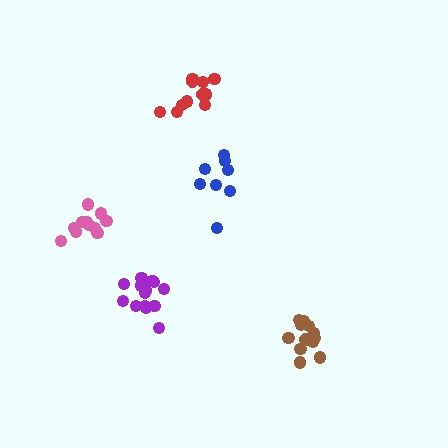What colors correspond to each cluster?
The clusters are colored: brown, purple, red, pink, blue.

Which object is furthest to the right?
The brown cluster is rightmost.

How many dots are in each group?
Group 1: 12 dots, Group 2: 14 dots, Group 3: 12 dots, Group 4: 11 dots, Group 5: 8 dots (57 total).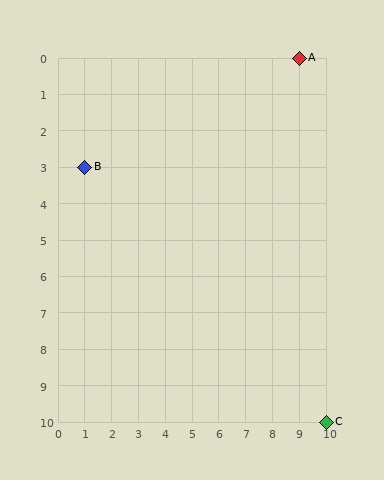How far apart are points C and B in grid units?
Points C and B are 9 columns and 7 rows apart (about 11.4 grid units diagonally).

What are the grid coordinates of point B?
Point B is at grid coordinates (1, 3).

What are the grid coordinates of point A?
Point A is at grid coordinates (9, 0).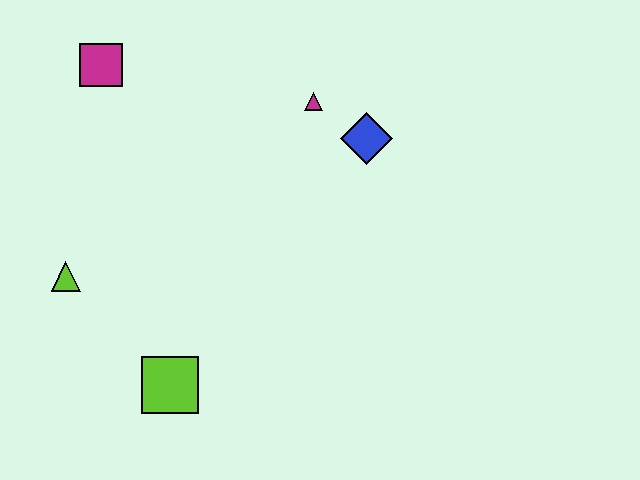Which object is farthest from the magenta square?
The lime square is farthest from the magenta square.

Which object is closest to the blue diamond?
The magenta triangle is closest to the blue diamond.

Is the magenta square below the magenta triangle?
No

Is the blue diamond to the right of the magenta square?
Yes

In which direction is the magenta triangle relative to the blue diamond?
The magenta triangle is to the left of the blue diamond.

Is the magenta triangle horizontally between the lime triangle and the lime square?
No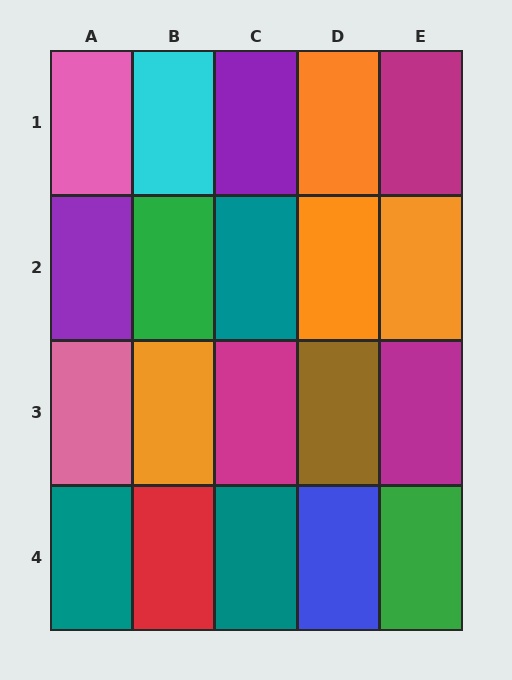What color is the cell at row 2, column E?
Orange.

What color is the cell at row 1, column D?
Orange.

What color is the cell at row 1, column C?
Purple.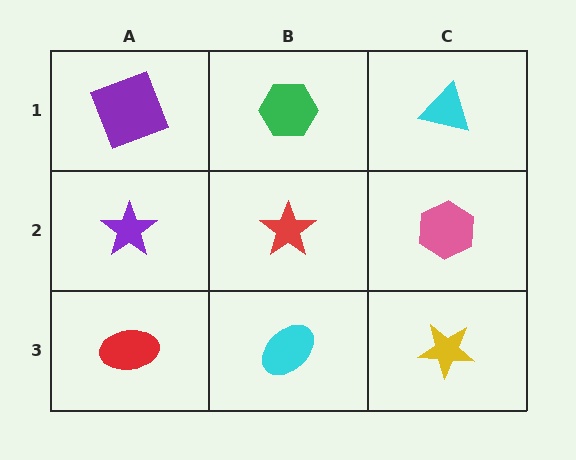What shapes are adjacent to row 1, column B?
A red star (row 2, column B), a purple square (row 1, column A), a cyan triangle (row 1, column C).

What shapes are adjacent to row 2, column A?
A purple square (row 1, column A), a red ellipse (row 3, column A), a red star (row 2, column B).